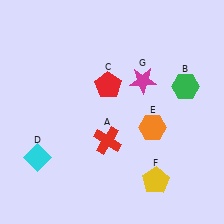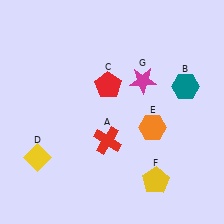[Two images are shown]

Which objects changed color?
B changed from green to teal. D changed from cyan to yellow.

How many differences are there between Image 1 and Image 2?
There are 2 differences between the two images.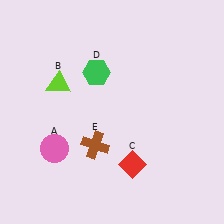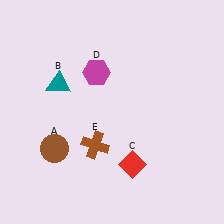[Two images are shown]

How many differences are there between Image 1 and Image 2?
There are 3 differences between the two images.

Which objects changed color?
A changed from pink to brown. B changed from lime to teal. D changed from green to magenta.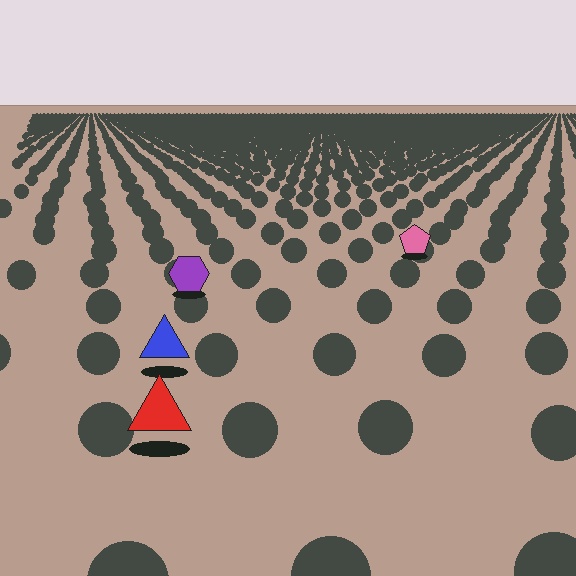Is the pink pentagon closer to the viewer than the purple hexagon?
No. The purple hexagon is closer — you can tell from the texture gradient: the ground texture is coarser near it.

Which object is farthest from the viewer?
The pink pentagon is farthest from the viewer. It appears smaller and the ground texture around it is denser.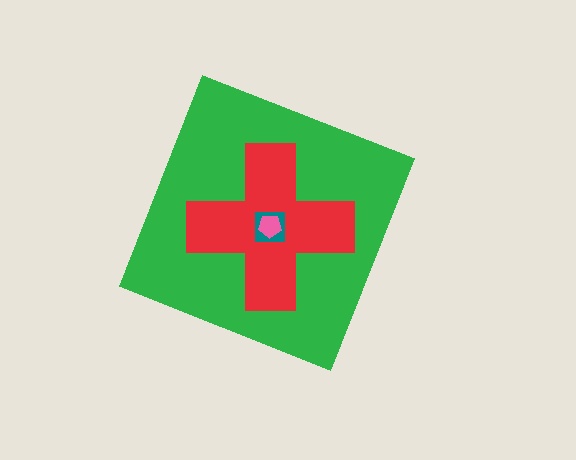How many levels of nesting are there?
4.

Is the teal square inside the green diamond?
Yes.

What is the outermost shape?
The green diamond.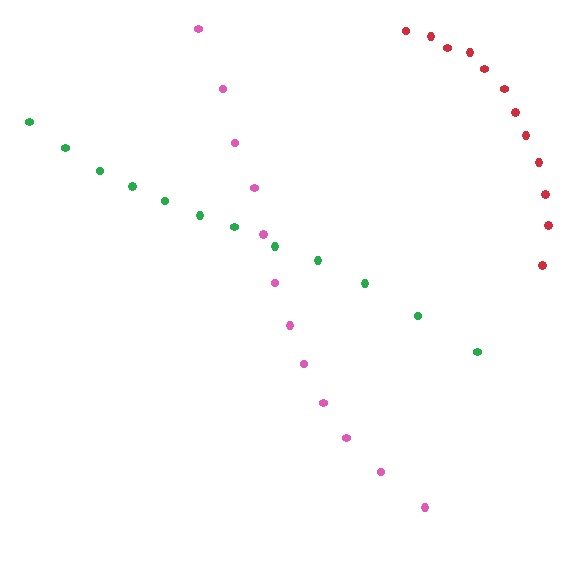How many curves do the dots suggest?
There are 3 distinct paths.